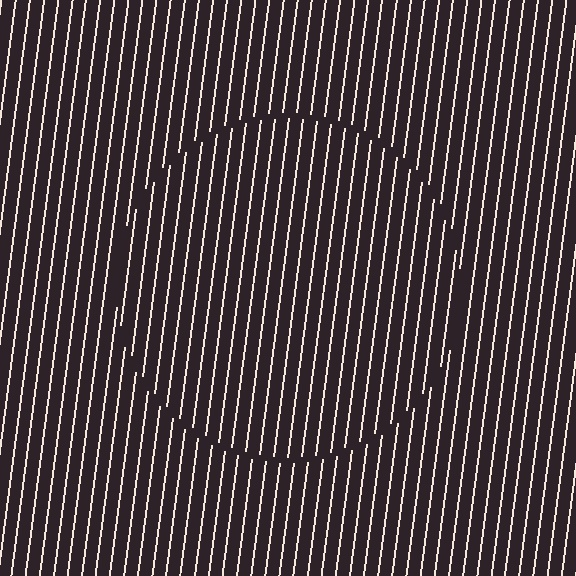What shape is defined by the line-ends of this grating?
An illusory circle. The interior of the shape contains the same grating, shifted by half a period — the contour is defined by the phase discontinuity where line-ends from the inner and outer gratings abut.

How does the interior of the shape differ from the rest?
The interior of the shape contains the same grating, shifted by half a period — the contour is defined by the phase discontinuity where line-ends from the inner and outer gratings abut.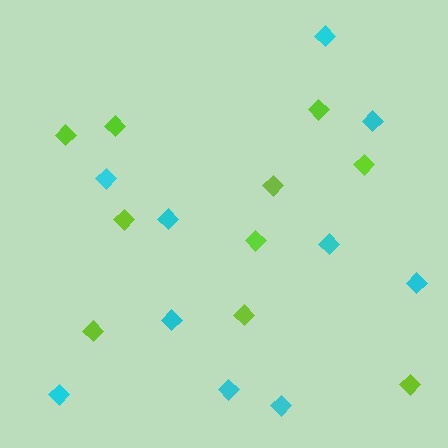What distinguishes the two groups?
There are 2 groups: one group of lime diamonds (10) and one group of cyan diamonds (10).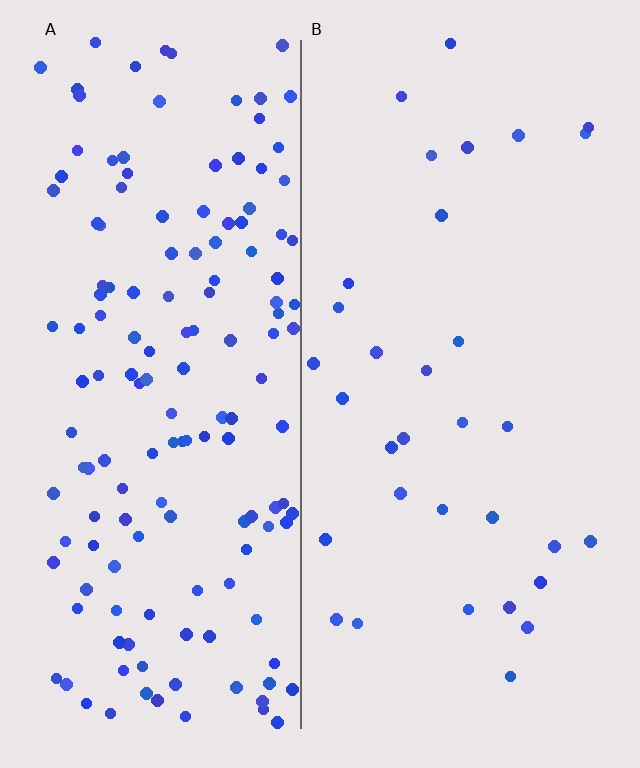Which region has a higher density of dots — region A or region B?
A (the left).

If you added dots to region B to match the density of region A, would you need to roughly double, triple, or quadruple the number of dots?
Approximately quadruple.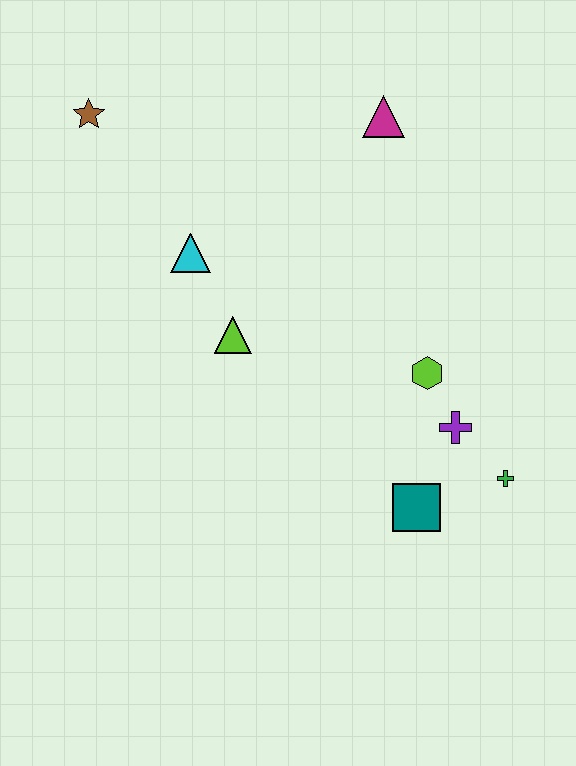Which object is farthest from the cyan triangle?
The green cross is farthest from the cyan triangle.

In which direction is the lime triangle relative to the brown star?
The lime triangle is below the brown star.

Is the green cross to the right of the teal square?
Yes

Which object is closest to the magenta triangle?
The cyan triangle is closest to the magenta triangle.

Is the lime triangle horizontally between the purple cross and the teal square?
No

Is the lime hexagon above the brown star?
No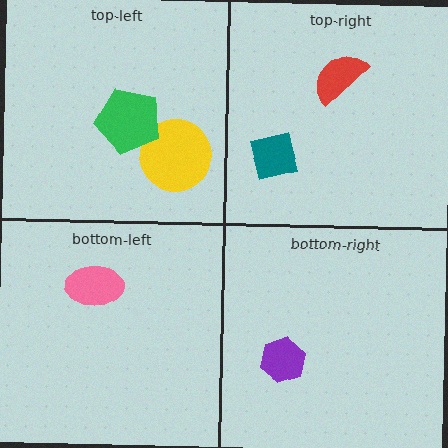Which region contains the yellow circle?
The top-left region.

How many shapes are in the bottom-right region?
1.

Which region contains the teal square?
The top-right region.